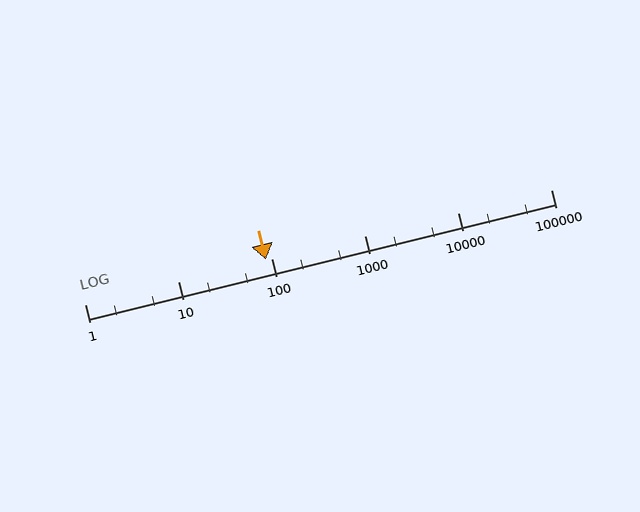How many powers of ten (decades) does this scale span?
The scale spans 5 decades, from 1 to 100000.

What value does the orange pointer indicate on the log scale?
The pointer indicates approximately 87.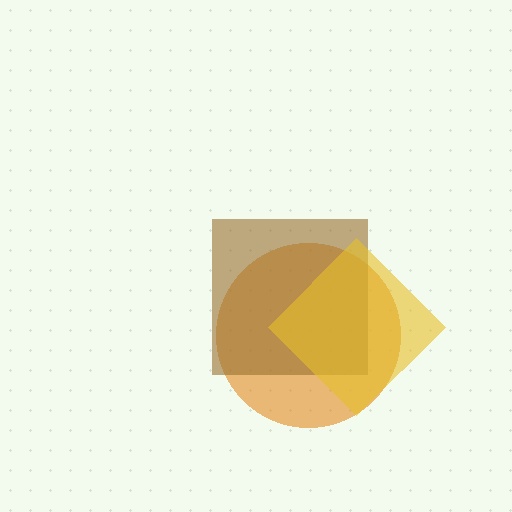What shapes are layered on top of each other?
The layered shapes are: an orange circle, a brown square, a yellow diamond.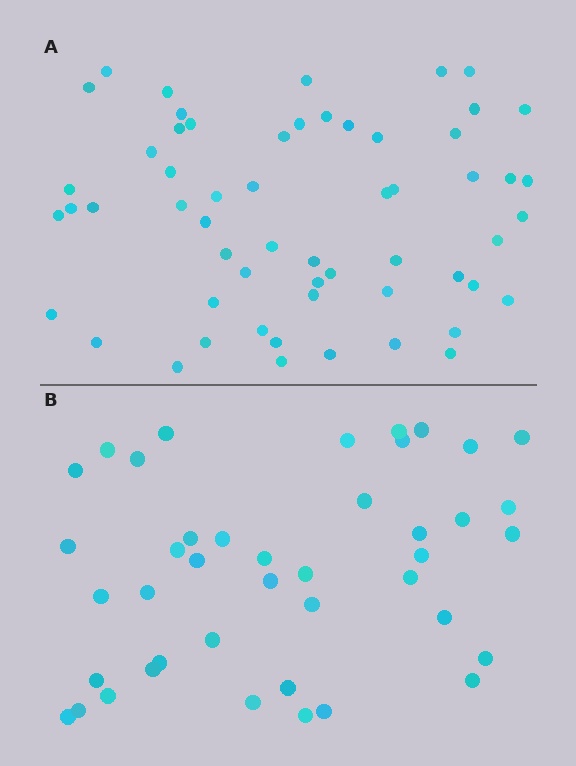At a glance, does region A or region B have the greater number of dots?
Region A (the top region) has more dots.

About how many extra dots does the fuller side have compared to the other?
Region A has approximately 15 more dots than region B.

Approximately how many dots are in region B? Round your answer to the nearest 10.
About 40 dots. (The exact count is 42, which rounds to 40.)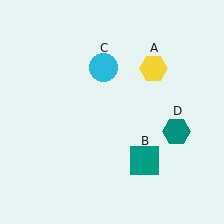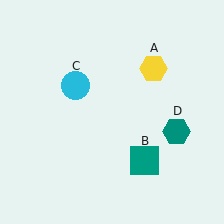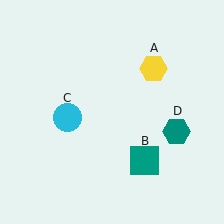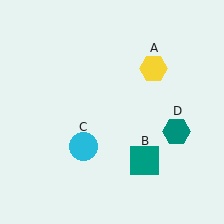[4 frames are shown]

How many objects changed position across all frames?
1 object changed position: cyan circle (object C).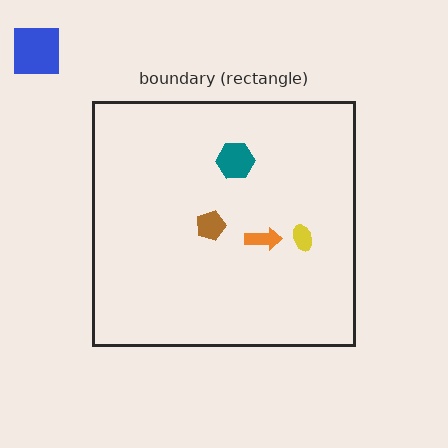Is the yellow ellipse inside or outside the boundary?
Inside.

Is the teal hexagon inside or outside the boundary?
Inside.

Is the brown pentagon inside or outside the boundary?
Inside.